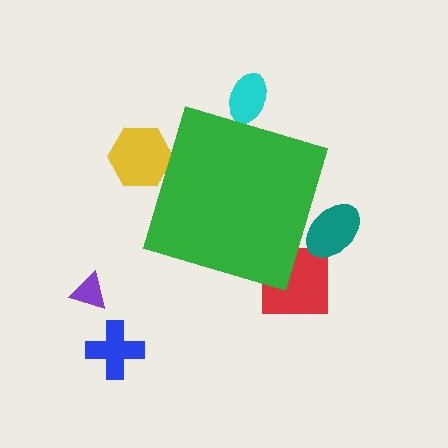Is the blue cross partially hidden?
No, the blue cross is fully visible.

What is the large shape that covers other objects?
A green diamond.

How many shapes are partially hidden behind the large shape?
4 shapes are partially hidden.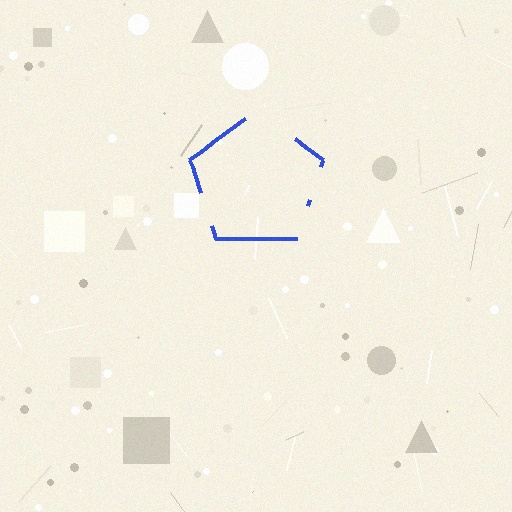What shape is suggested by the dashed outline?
The dashed outline suggests a pentagon.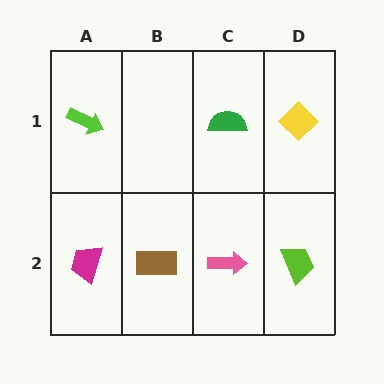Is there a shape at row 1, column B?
No, that cell is empty.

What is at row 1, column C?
A green semicircle.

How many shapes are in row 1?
3 shapes.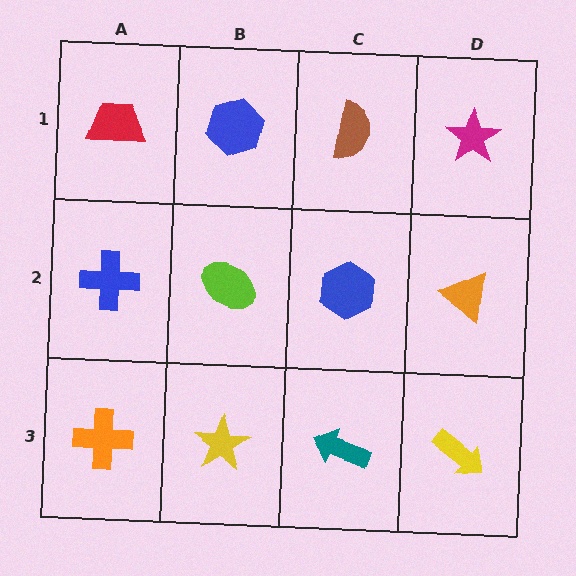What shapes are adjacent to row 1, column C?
A blue hexagon (row 2, column C), a blue hexagon (row 1, column B), a magenta star (row 1, column D).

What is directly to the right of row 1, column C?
A magenta star.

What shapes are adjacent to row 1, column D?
An orange triangle (row 2, column D), a brown semicircle (row 1, column C).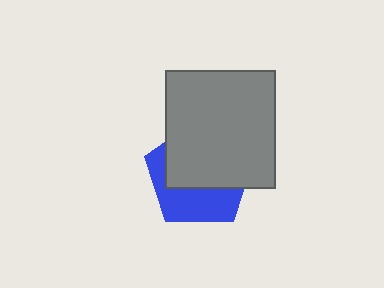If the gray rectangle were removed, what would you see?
You would see the complete blue pentagon.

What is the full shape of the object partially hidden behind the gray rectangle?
The partially hidden object is a blue pentagon.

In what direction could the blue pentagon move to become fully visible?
The blue pentagon could move down. That would shift it out from behind the gray rectangle entirely.